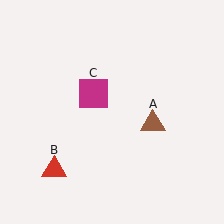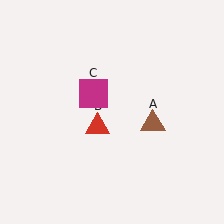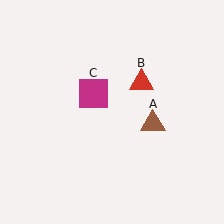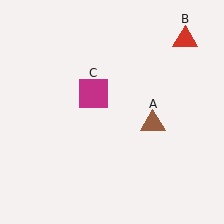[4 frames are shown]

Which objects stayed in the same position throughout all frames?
Brown triangle (object A) and magenta square (object C) remained stationary.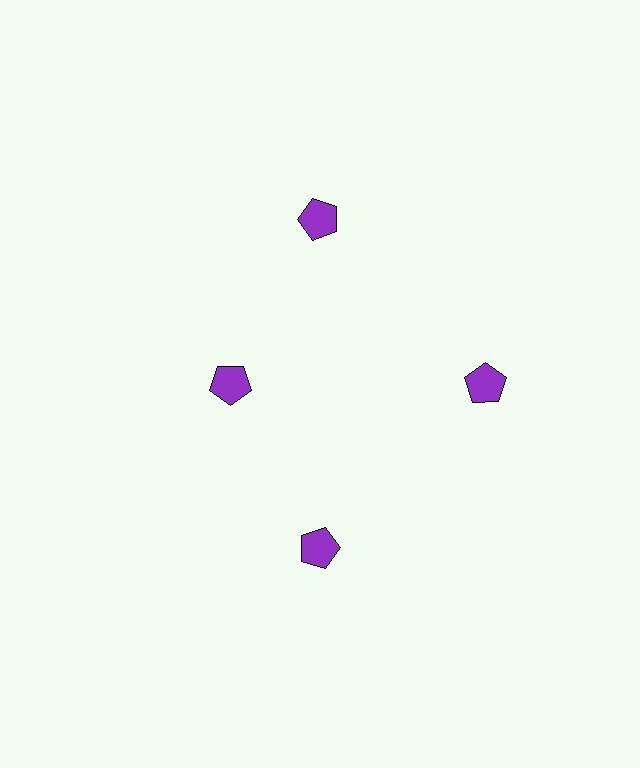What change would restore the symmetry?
The symmetry would be restored by moving it outward, back onto the ring so that all 4 pentagons sit at equal angles and equal distance from the center.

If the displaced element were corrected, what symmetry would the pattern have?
It would have 4-fold rotational symmetry — the pattern would map onto itself every 90 degrees.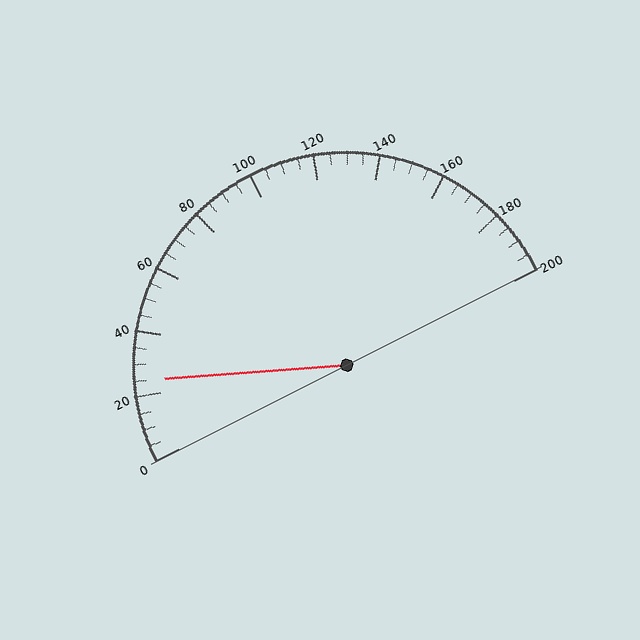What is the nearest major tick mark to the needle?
The nearest major tick mark is 20.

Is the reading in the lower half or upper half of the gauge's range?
The reading is in the lower half of the range (0 to 200).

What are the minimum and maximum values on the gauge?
The gauge ranges from 0 to 200.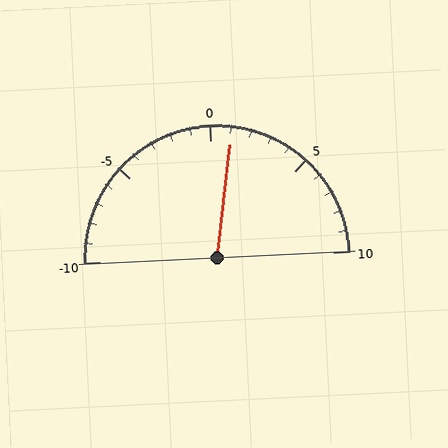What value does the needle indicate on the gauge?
The needle indicates approximately 1.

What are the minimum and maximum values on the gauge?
The gauge ranges from -10 to 10.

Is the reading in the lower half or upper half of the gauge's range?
The reading is in the upper half of the range (-10 to 10).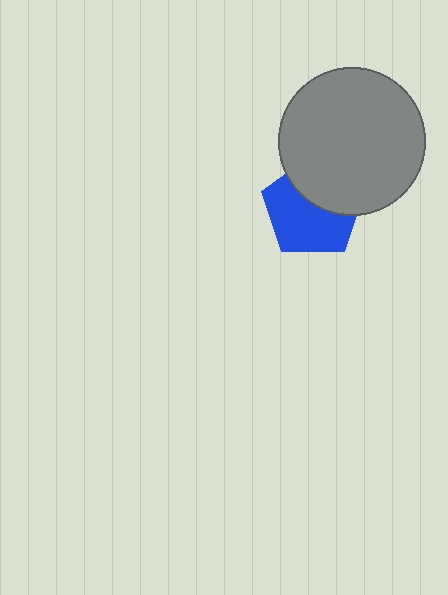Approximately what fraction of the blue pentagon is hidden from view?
Roughly 40% of the blue pentagon is hidden behind the gray circle.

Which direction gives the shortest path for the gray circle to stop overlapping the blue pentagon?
Moving up gives the shortest separation.